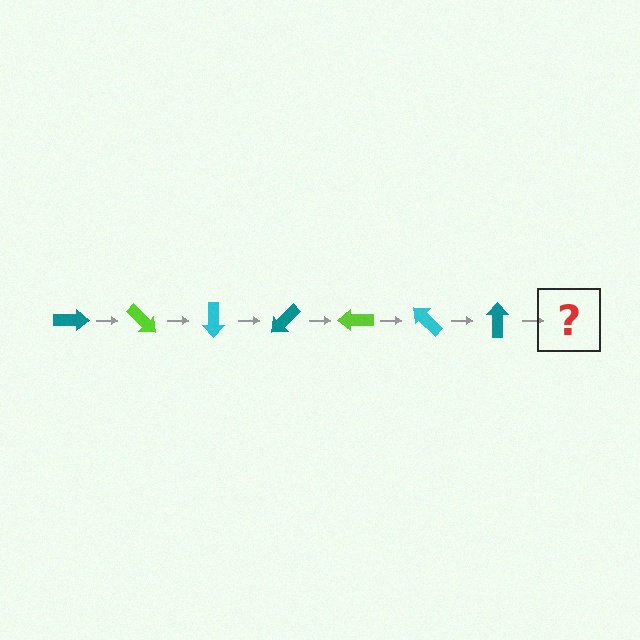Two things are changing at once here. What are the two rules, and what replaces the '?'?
The two rules are that it rotates 45 degrees each step and the color cycles through teal, lime, and cyan. The '?' should be a lime arrow, rotated 315 degrees from the start.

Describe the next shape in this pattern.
It should be a lime arrow, rotated 315 degrees from the start.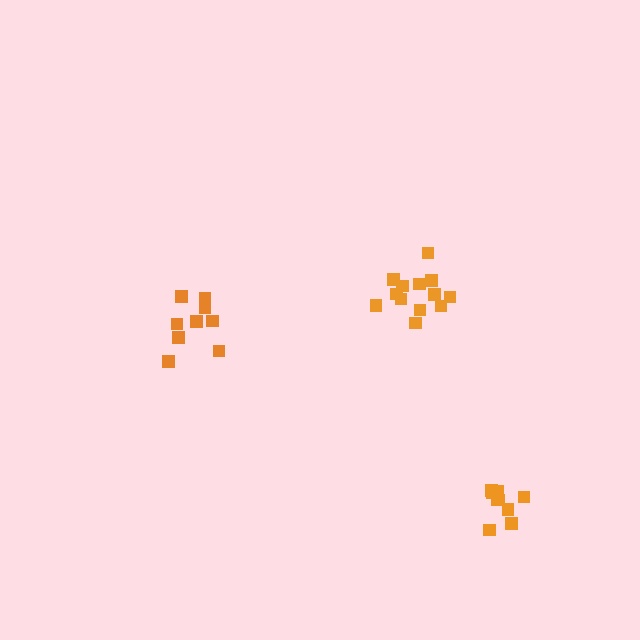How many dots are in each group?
Group 1: 9 dots, Group 2: 13 dots, Group 3: 9 dots (31 total).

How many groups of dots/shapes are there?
There are 3 groups.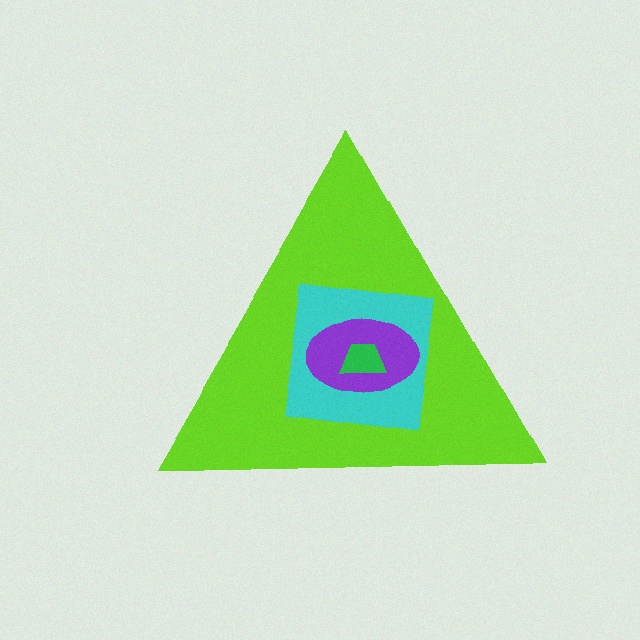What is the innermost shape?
The green trapezoid.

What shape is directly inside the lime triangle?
The cyan square.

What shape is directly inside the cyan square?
The purple ellipse.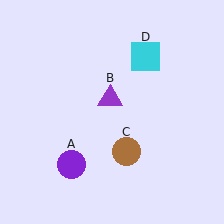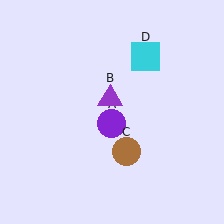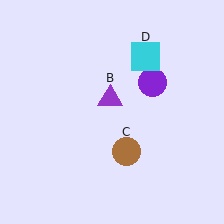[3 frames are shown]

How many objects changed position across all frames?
1 object changed position: purple circle (object A).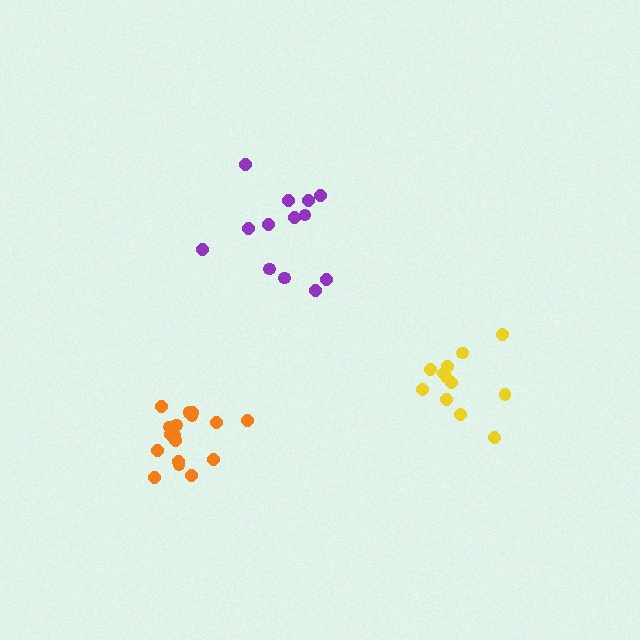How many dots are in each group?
Group 1: 17 dots, Group 2: 12 dots, Group 3: 13 dots (42 total).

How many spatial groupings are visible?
There are 3 spatial groupings.